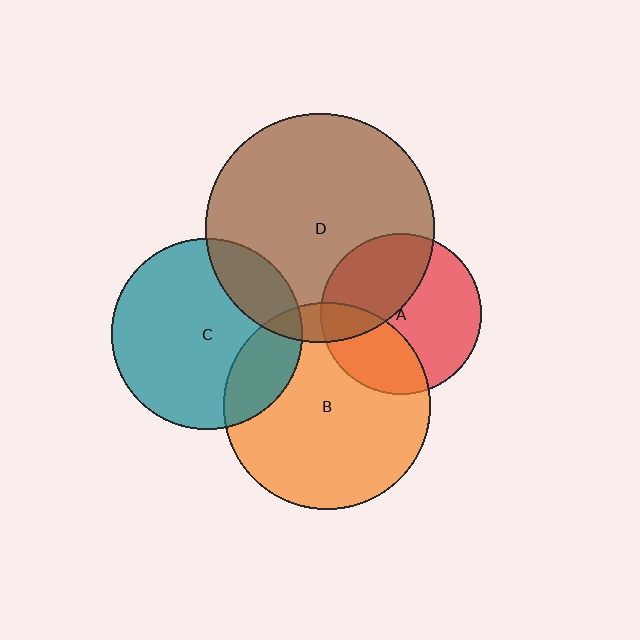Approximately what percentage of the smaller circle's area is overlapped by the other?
Approximately 20%.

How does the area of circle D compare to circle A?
Approximately 2.0 times.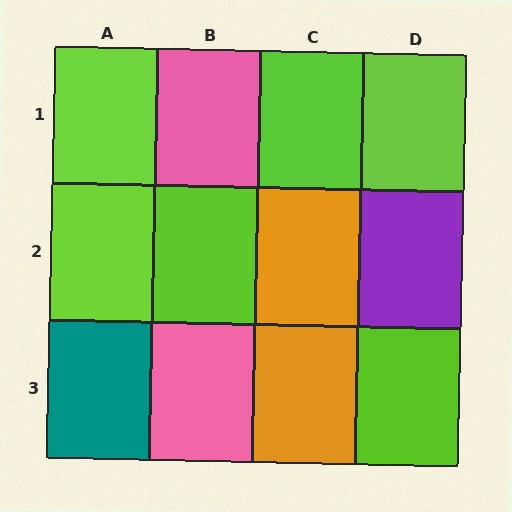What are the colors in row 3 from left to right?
Teal, pink, orange, lime.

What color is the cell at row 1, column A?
Lime.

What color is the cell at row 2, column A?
Lime.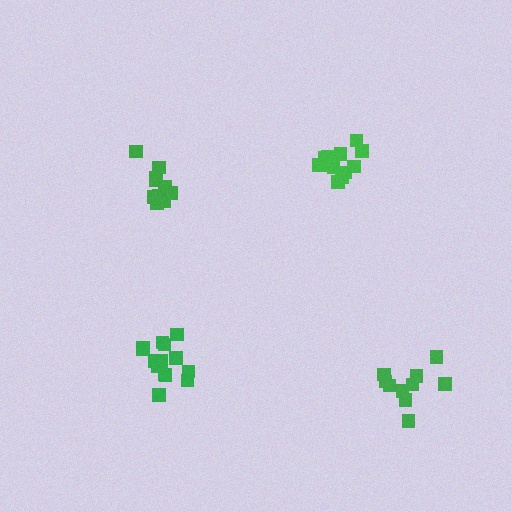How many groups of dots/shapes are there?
There are 4 groups.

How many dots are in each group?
Group 1: 10 dots, Group 2: 11 dots, Group 3: 14 dots, Group 4: 13 dots (48 total).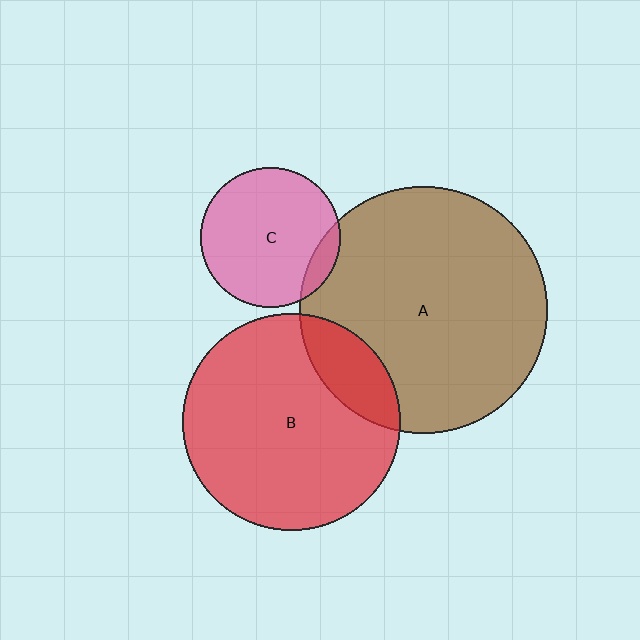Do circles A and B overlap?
Yes.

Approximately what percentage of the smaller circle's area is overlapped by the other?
Approximately 15%.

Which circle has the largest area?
Circle A (brown).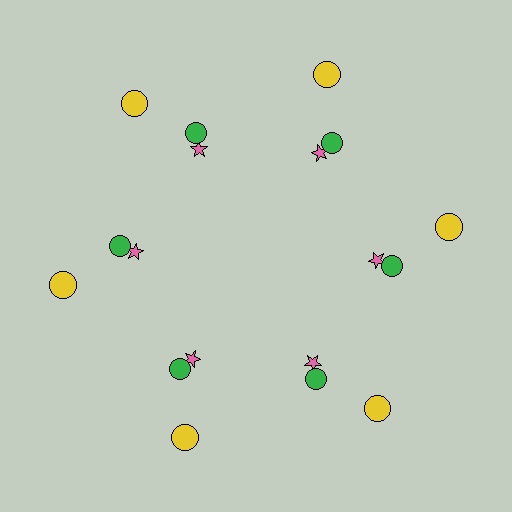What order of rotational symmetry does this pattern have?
This pattern has 6-fold rotational symmetry.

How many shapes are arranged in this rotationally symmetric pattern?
There are 18 shapes, arranged in 6 groups of 3.